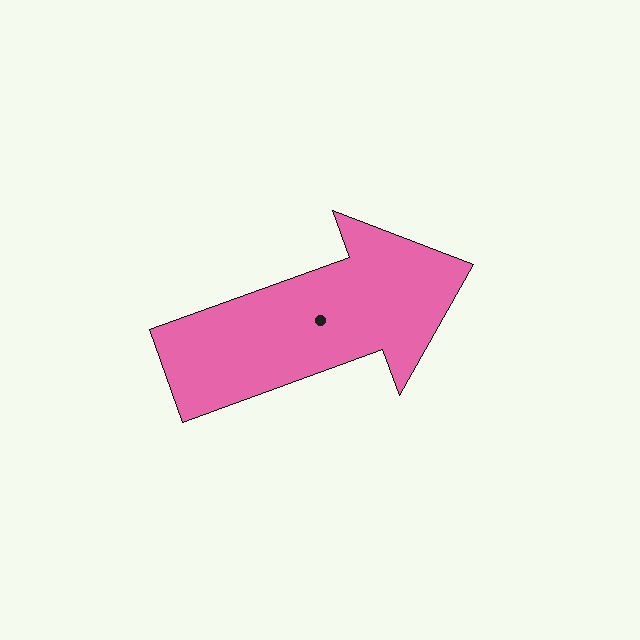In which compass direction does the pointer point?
East.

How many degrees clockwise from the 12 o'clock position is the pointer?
Approximately 70 degrees.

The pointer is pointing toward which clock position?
Roughly 2 o'clock.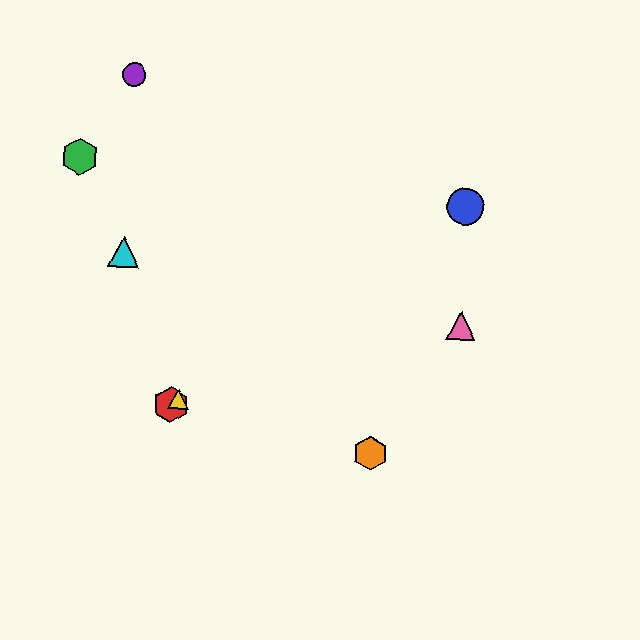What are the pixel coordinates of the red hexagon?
The red hexagon is at (171, 404).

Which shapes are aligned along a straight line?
The red hexagon, the blue circle, the yellow triangle are aligned along a straight line.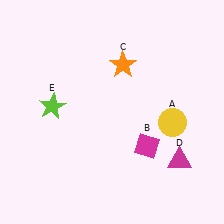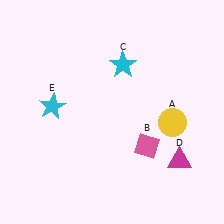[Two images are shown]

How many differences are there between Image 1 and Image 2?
There are 3 differences between the two images.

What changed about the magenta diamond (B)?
In Image 1, B is magenta. In Image 2, it changed to pink.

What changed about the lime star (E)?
In Image 1, E is lime. In Image 2, it changed to cyan.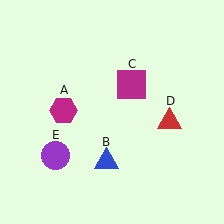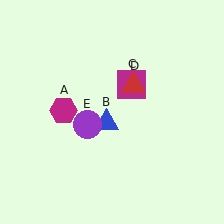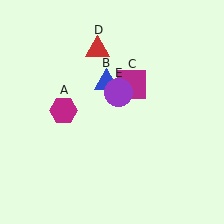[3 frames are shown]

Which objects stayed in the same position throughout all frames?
Magenta hexagon (object A) and magenta square (object C) remained stationary.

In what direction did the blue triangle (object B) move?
The blue triangle (object B) moved up.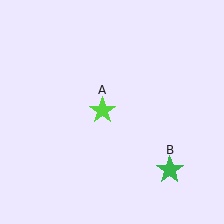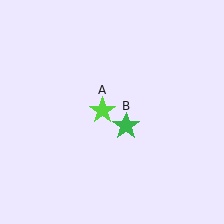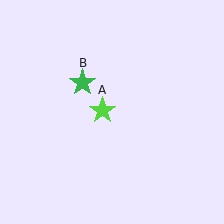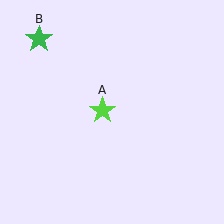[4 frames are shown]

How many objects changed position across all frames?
1 object changed position: green star (object B).